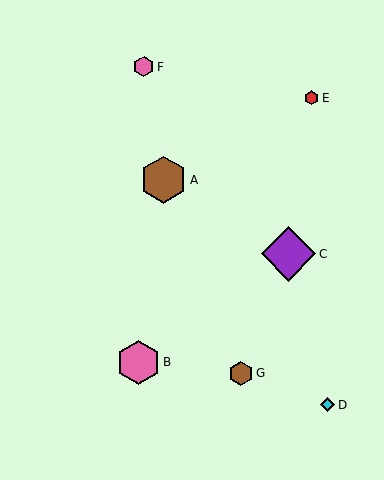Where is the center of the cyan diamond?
The center of the cyan diamond is at (327, 405).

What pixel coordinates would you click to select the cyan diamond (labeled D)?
Click at (327, 405) to select the cyan diamond D.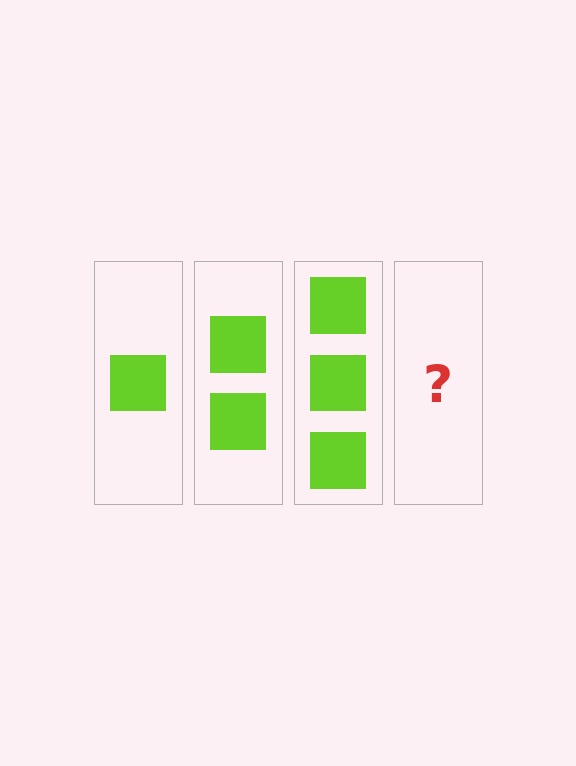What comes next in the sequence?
The next element should be 4 squares.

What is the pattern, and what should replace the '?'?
The pattern is that each step adds one more square. The '?' should be 4 squares.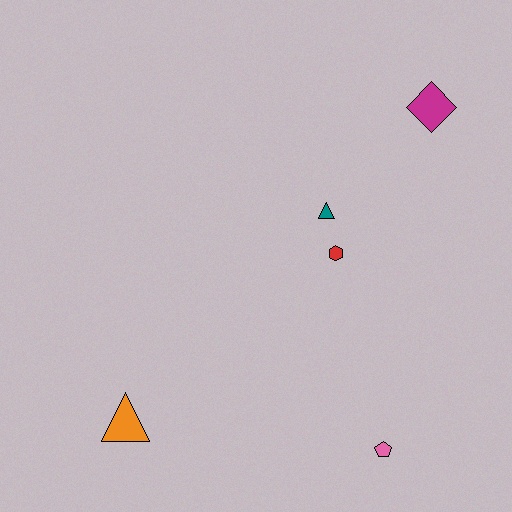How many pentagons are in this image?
There is 1 pentagon.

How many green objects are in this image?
There are no green objects.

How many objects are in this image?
There are 5 objects.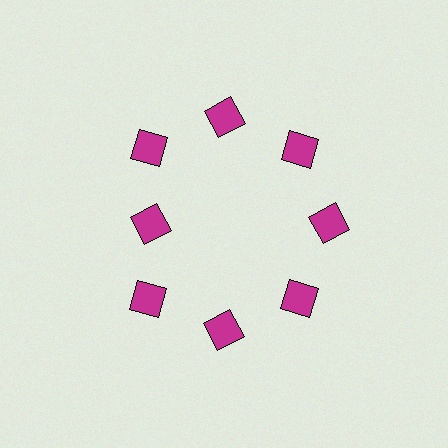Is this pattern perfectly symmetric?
No. The 8 magenta squares are arranged in a ring, but one element near the 9 o'clock position is pulled inward toward the center, breaking the 8-fold rotational symmetry.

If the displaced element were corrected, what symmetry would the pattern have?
It would have 8-fold rotational symmetry — the pattern would map onto itself every 45 degrees.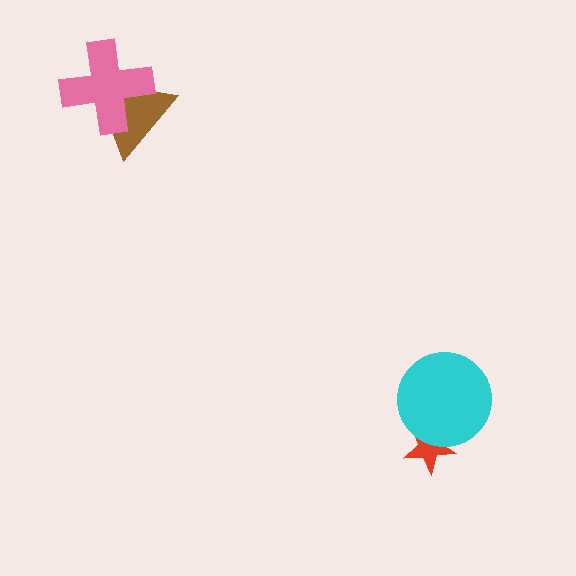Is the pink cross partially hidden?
No, no other shape covers it.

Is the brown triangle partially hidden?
Yes, it is partially covered by another shape.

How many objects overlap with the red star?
1 object overlaps with the red star.